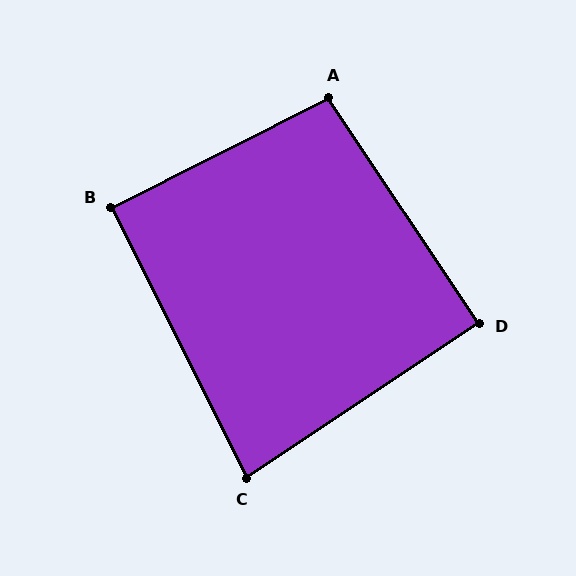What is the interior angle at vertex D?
Approximately 90 degrees (approximately right).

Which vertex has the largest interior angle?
A, at approximately 97 degrees.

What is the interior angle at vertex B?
Approximately 90 degrees (approximately right).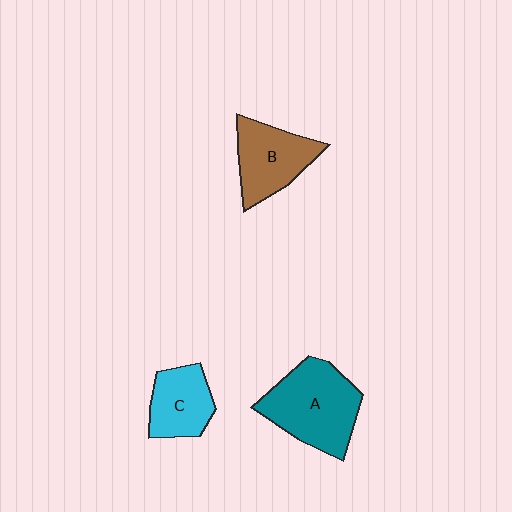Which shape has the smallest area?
Shape C (cyan).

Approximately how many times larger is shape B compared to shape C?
Approximately 1.2 times.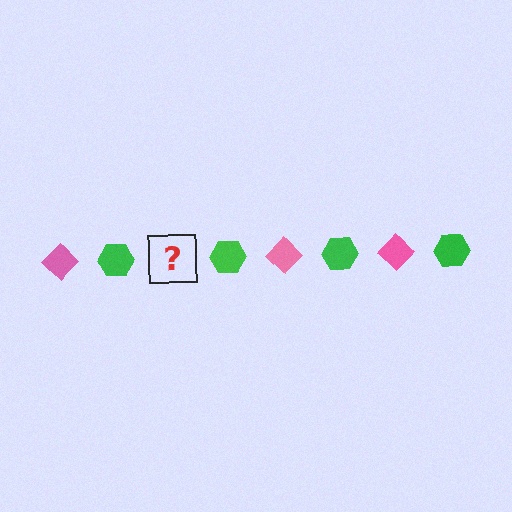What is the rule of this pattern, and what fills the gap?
The rule is that the pattern alternates between pink diamond and green hexagon. The gap should be filled with a pink diamond.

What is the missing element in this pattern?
The missing element is a pink diamond.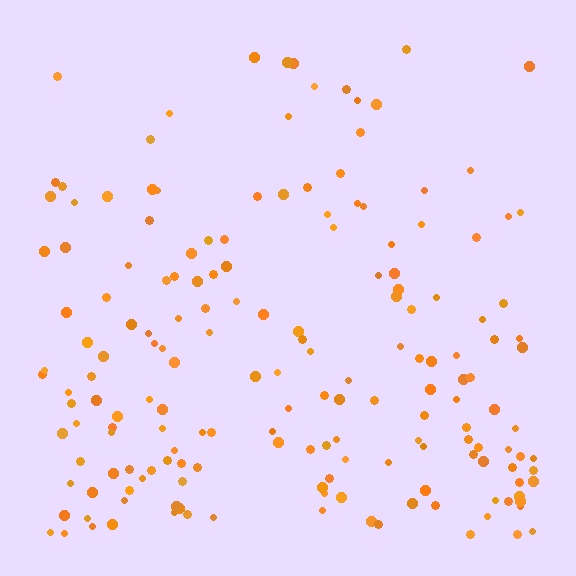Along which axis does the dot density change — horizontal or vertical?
Vertical.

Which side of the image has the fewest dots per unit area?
The top.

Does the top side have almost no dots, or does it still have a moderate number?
Still a moderate number, just noticeably fewer than the bottom.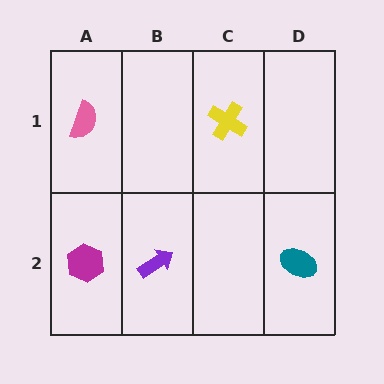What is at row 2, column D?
A teal ellipse.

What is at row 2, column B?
A purple arrow.